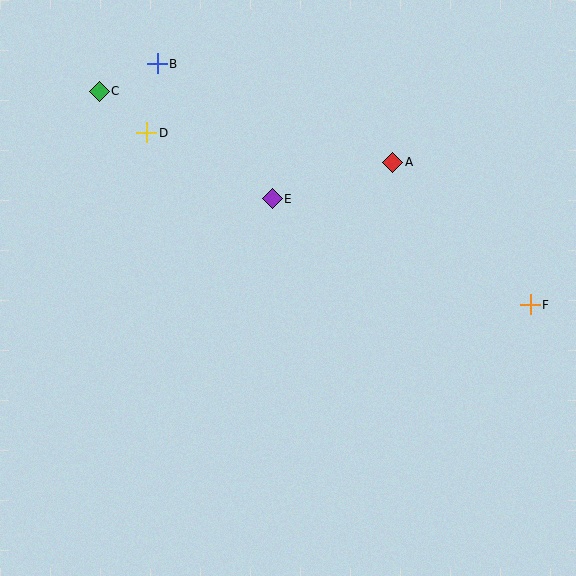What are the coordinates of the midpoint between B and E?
The midpoint between B and E is at (215, 131).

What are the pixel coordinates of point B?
Point B is at (157, 64).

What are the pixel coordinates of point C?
Point C is at (99, 91).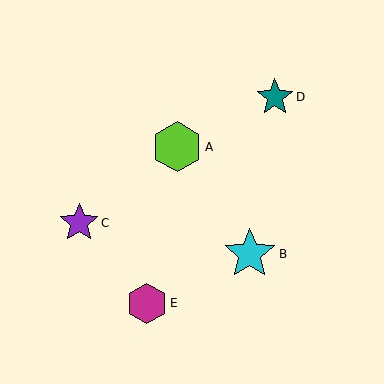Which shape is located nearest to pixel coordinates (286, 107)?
The teal star (labeled D) at (275, 97) is nearest to that location.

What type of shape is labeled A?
Shape A is a lime hexagon.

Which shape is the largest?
The cyan star (labeled B) is the largest.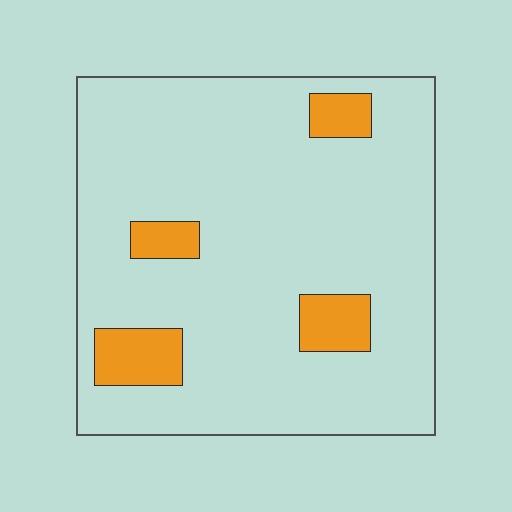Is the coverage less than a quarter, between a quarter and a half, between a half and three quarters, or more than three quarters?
Less than a quarter.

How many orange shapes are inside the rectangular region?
4.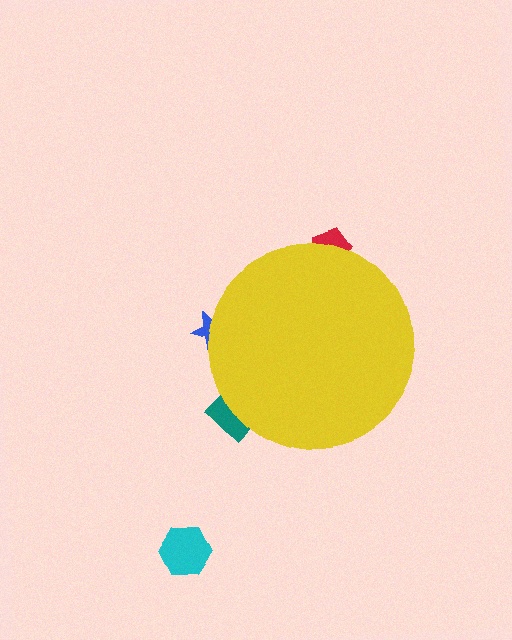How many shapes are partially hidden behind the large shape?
3 shapes are partially hidden.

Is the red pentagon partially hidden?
Yes, the red pentagon is partially hidden behind the yellow circle.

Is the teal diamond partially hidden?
Yes, the teal diamond is partially hidden behind the yellow circle.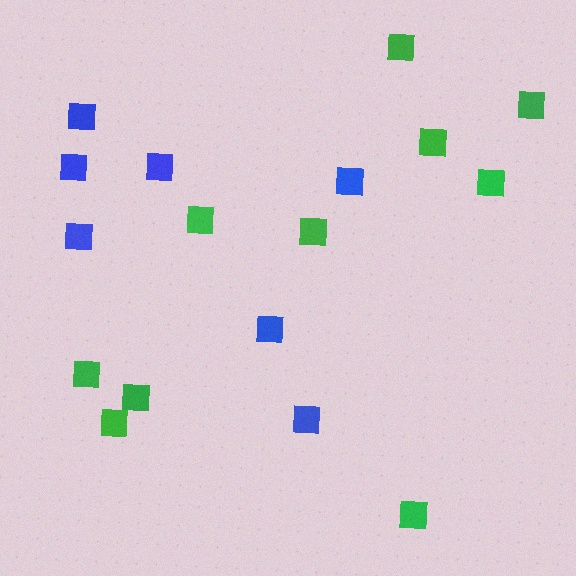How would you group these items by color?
There are 2 groups: one group of green squares (10) and one group of blue squares (7).